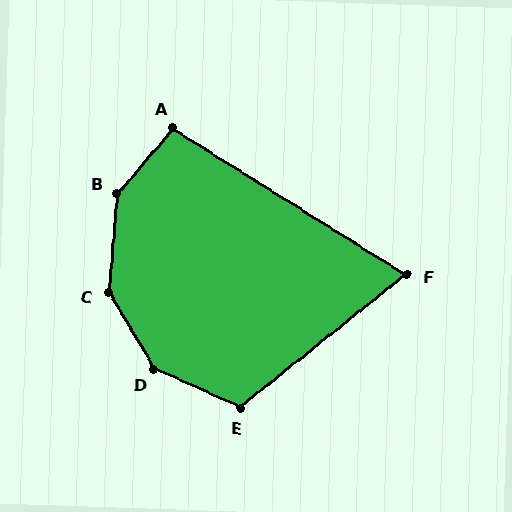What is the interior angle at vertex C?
Approximately 144 degrees (obtuse).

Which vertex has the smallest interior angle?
F, at approximately 71 degrees.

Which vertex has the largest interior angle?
D, at approximately 145 degrees.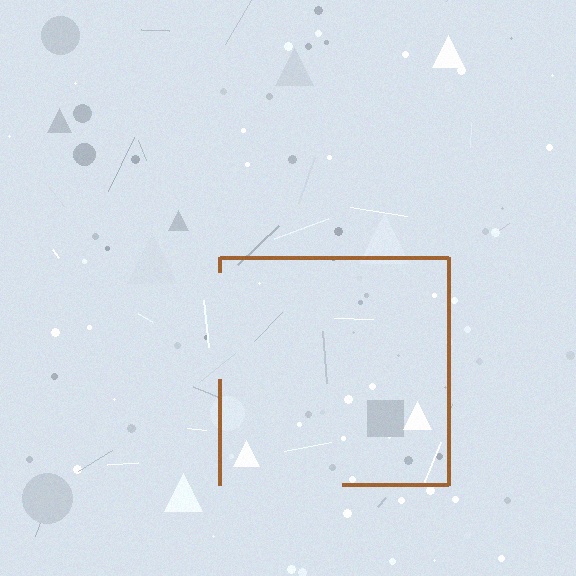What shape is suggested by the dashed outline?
The dashed outline suggests a square.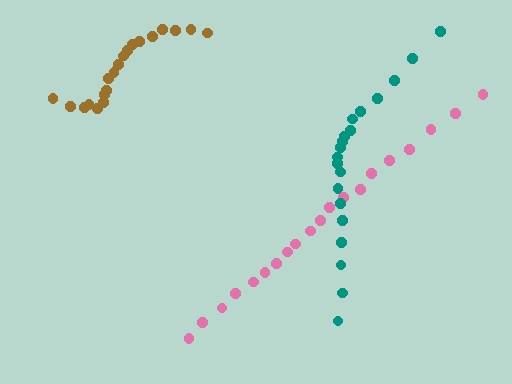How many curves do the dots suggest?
There are 3 distinct paths.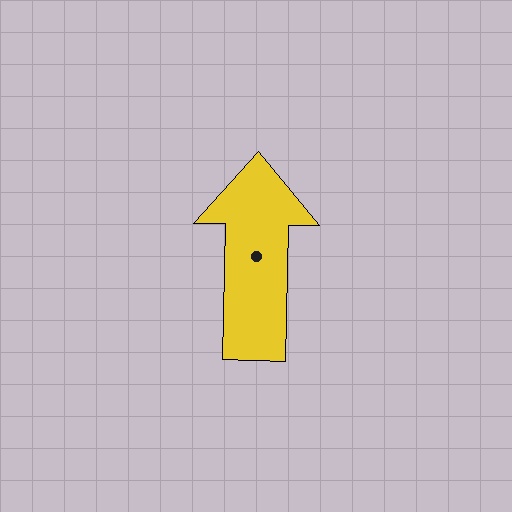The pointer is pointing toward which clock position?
Roughly 12 o'clock.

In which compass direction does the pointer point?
North.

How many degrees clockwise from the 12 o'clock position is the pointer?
Approximately 1 degrees.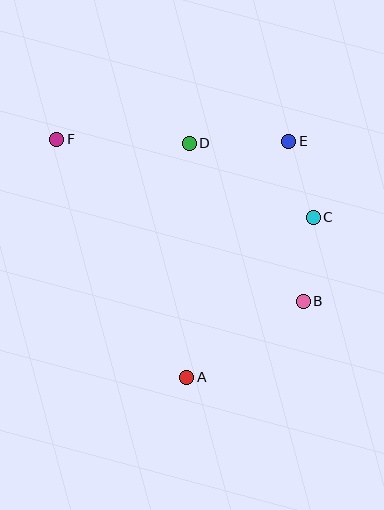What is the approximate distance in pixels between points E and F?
The distance between E and F is approximately 232 pixels.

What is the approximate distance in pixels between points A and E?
The distance between A and E is approximately 257 pixels.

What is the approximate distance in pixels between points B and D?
The distance between B and D is approximately 195 pixels.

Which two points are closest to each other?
Points C and E are closest to each other.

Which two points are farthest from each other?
Points B and F are farthest from each other.